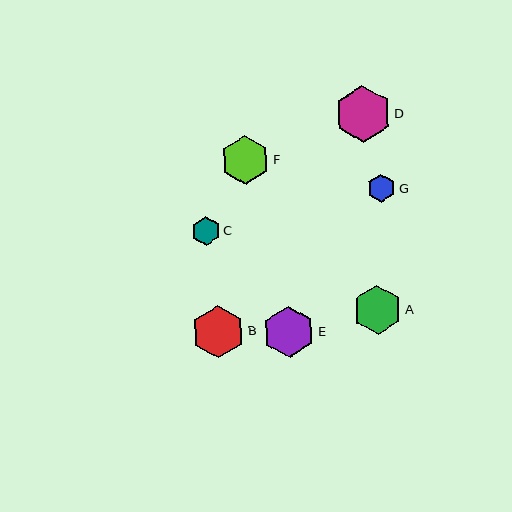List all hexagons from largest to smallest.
From largest to smallest: D, B, E, A, F, C, G.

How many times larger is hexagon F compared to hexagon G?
Hexagon F is approximately 1.7 times the size of hexagon G.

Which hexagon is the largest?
Hexagon D is the largest with a size of approximately 57 pixels.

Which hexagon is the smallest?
Hexagon G is the smallest with a size of approximately 28 pixels.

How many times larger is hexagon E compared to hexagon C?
Hexagon E is approximately 1.8 times the size of hexagon C.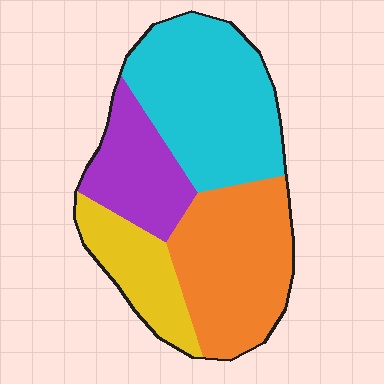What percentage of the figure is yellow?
Yellow covers around 15% of the figure.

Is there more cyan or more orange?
Cyan.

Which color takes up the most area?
Cyan, at roughly 35%.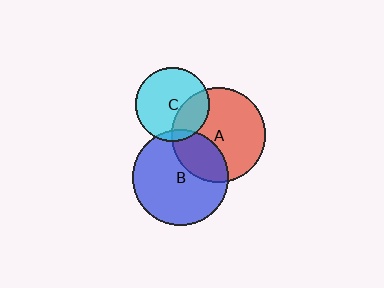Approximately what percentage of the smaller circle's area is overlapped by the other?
Approximately 5%.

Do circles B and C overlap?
Yes.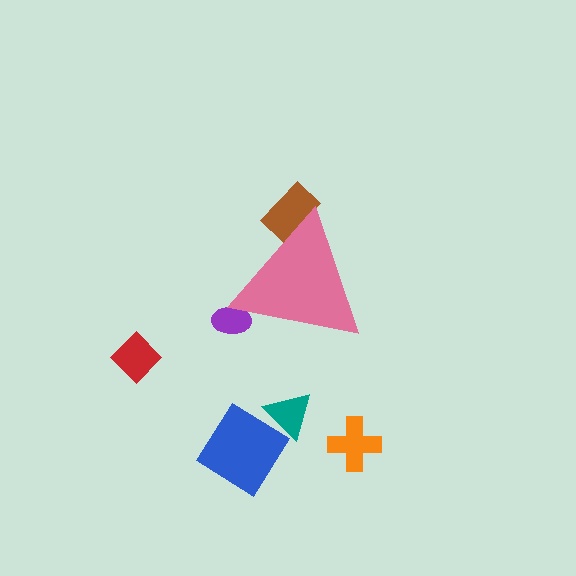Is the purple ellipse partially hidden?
Yes, the purple ellipse is partially hidden behind the pink triangle.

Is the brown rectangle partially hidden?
Yes, the brown rectangle is partially hidden behind the pink triangle.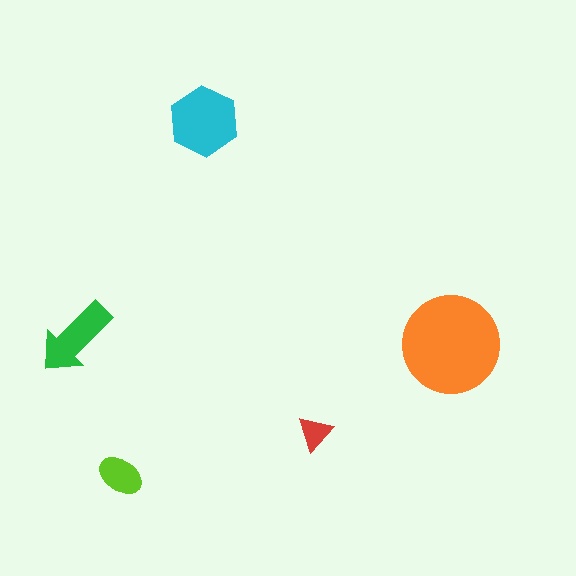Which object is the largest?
The orange circle.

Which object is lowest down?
The lime ellipse is bottommost.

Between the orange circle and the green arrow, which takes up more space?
The orange circle.